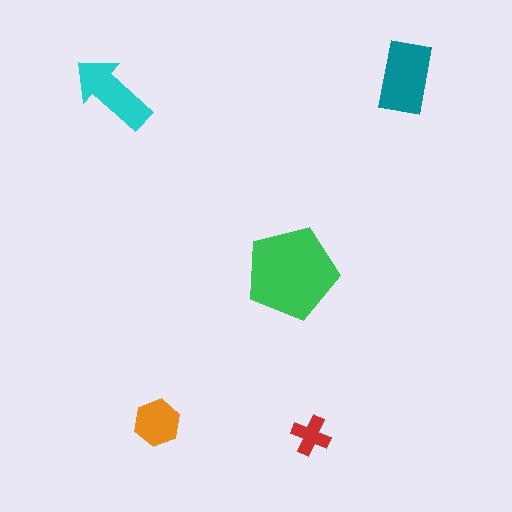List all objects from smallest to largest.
The red cross, the orange hexagon, the cyan arrow, the teal rectangle, the green pentagon.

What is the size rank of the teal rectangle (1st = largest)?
2nd.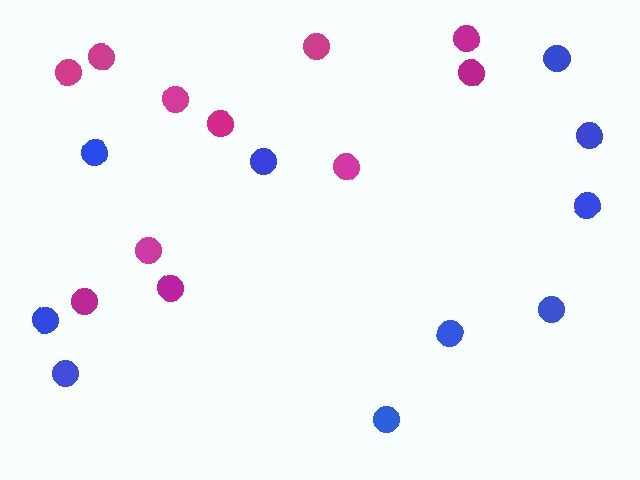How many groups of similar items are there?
There are 2 groups: one group of blue circles (10) and one group of magenta circles (11).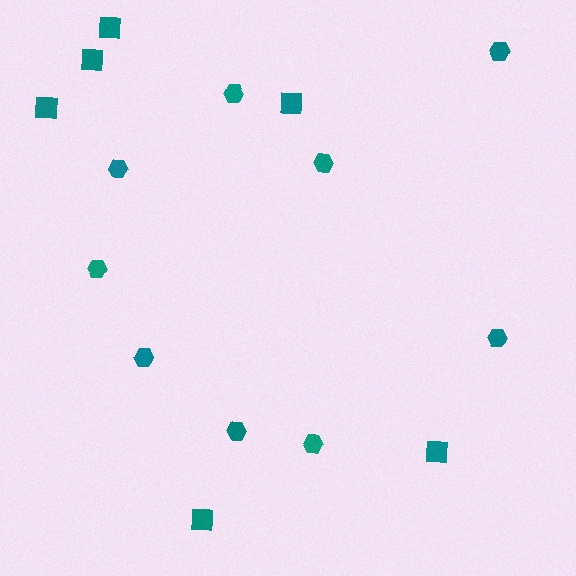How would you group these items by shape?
There are 2 groups: one group of squares (6) and one group of hexagons (9).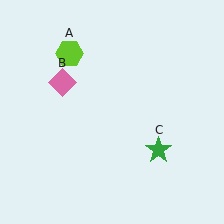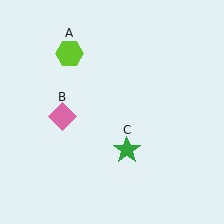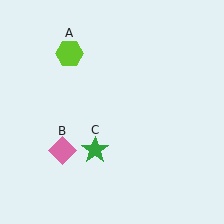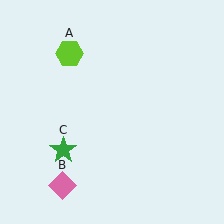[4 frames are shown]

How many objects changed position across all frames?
2 objects changed position: pink diamond (object B), green star (object C).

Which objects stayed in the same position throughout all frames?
Lime hexagon (object A) remained stationary.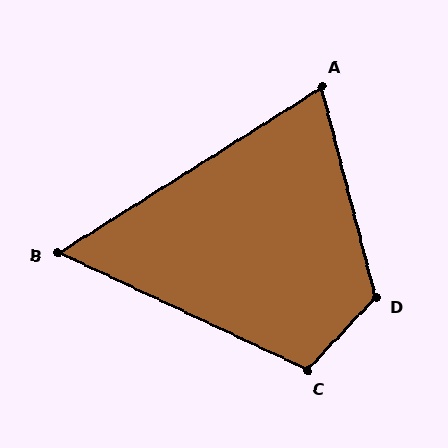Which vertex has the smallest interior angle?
B, at approximately 58 degrees.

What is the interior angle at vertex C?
Approximately 108 degrees (obtuse).